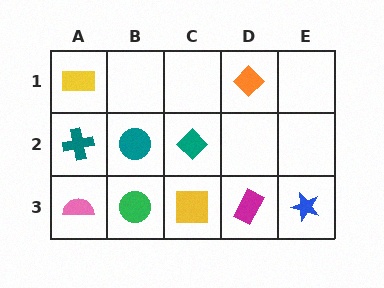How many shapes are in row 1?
2 shapes.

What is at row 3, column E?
A blue star.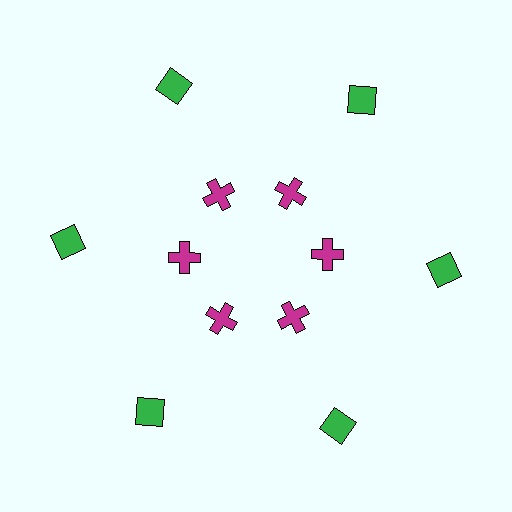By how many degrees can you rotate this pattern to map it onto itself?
The pattern maps onto itself every 60 degrees of rotation.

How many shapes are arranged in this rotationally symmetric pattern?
There are 12 shapes, arranged in 6 groups of 2.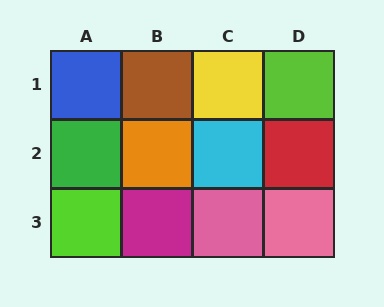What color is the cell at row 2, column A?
Green.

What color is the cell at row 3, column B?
Magenta.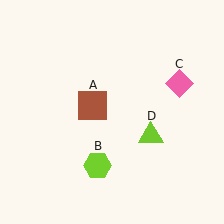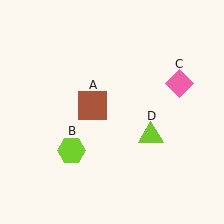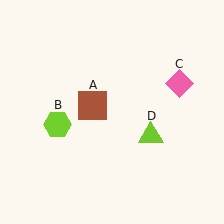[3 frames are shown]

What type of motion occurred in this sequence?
The lime hexagon (object B) rotated clockwise around the center of the scene.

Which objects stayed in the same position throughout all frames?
Brown square (object A) and pink diamond (object C) and lime triangle (object D) remained stationary.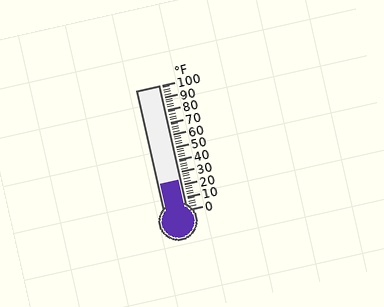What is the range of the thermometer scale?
The thermometer scale ranges from 0°F to 100°F.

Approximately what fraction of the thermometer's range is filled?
The thermometer is filled to approximately 25% of its range.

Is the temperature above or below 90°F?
The temperature is below 90°F.